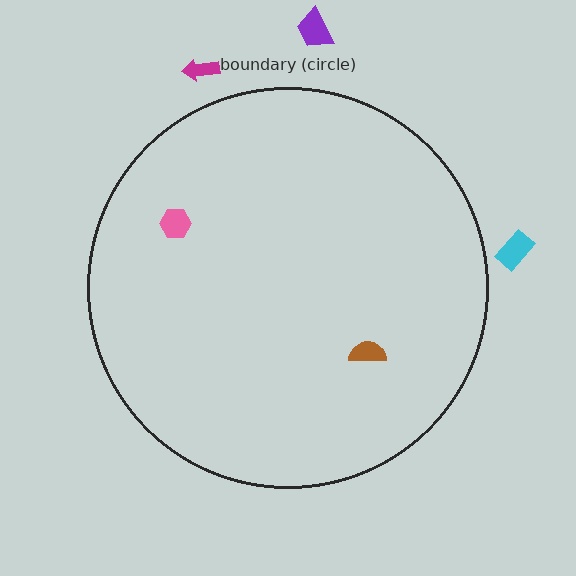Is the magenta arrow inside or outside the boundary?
Outside.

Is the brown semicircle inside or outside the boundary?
Inside.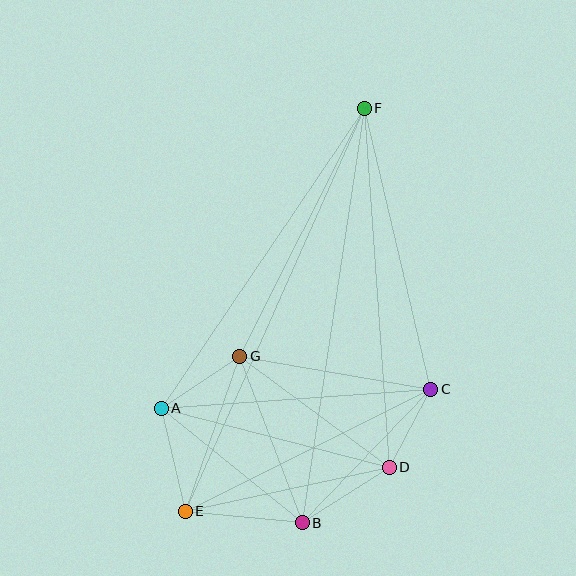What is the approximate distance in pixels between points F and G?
The distance between F and G is approximately 277 pixels.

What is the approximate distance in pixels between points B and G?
The distance between B and G is approximately 178 pixels.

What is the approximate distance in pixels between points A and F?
The distance between A and F is approximately 362 pixels.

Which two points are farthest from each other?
Points E and F are farthest from each other.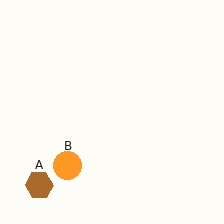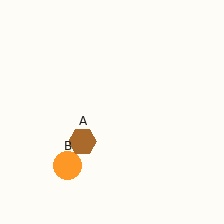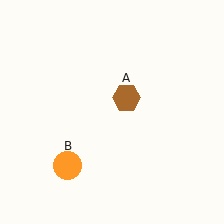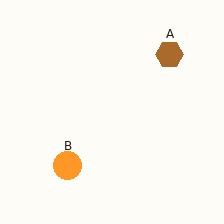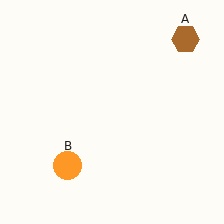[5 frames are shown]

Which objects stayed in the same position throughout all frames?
Orange circle (object B) remained stationary.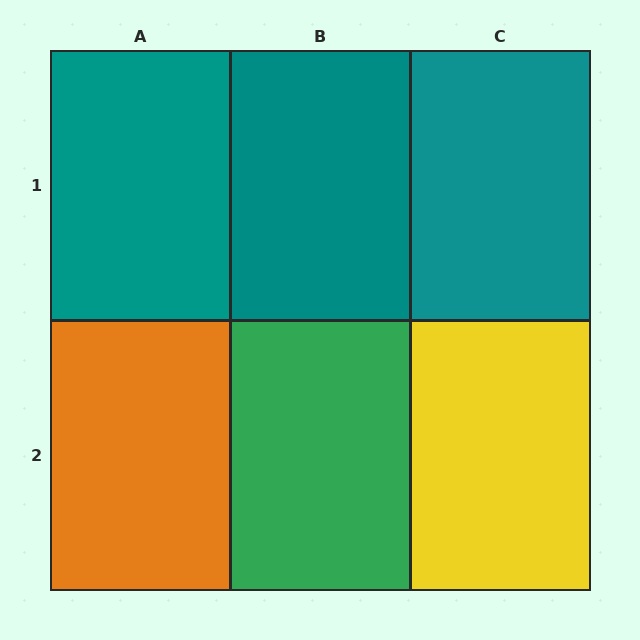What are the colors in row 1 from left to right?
Teal, teal, teal.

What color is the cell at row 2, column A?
Orange.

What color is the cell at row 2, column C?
Yellow.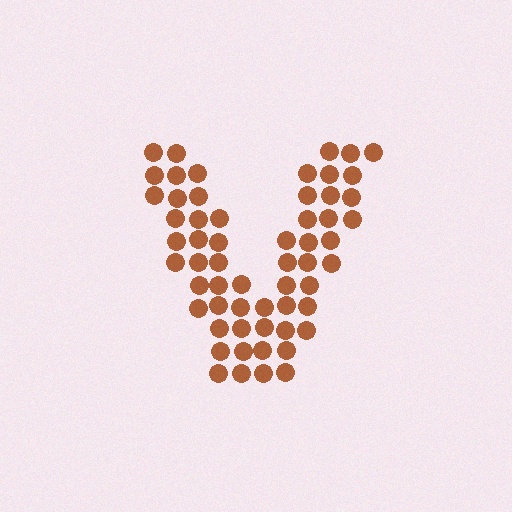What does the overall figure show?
The overall figure shows the letter V.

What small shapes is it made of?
It is made of small circles.